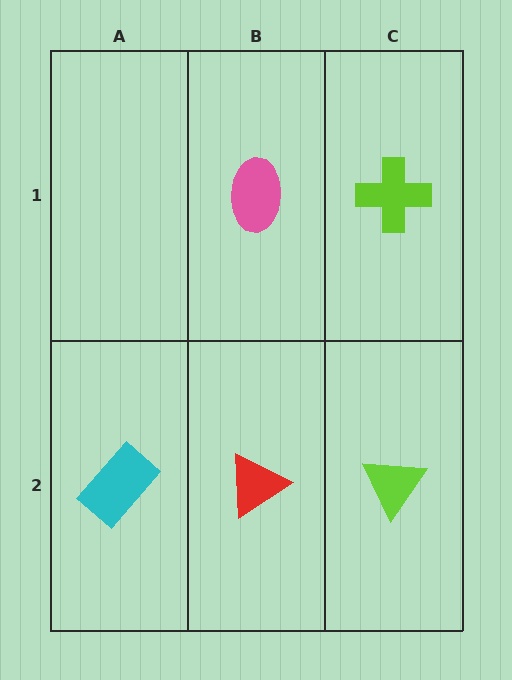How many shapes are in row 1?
2 shapes.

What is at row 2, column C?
A lime triangle.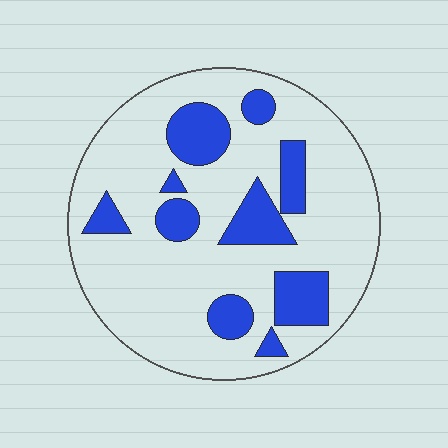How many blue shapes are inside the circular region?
10.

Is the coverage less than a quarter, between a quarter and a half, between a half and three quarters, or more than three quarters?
Less than a quarter.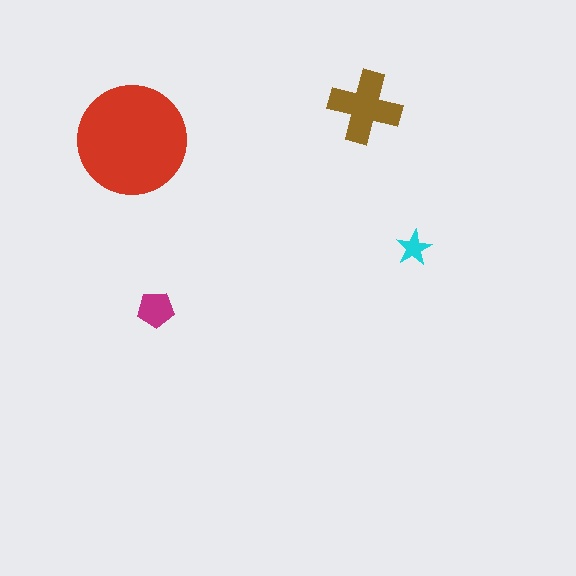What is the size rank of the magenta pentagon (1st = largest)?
3rd.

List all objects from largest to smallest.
The red circle, the brown cross, the magenta pentagon, the cyan star.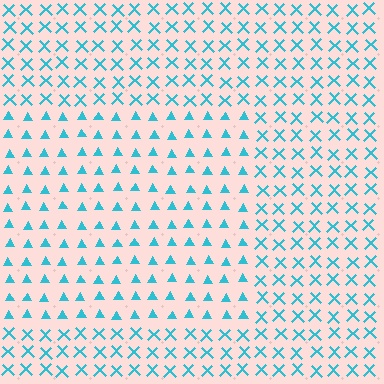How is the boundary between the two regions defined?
The boundary is defined by a change in element shape: triangles inside vs. X marks outside. All elements share the same color and spacing.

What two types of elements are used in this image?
The image uses triangles inside the rectangle region and X marks outside it.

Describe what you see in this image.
The image is filled with small cyan elements arranged in a uniform grid. A rectangle-shaped region contains triangles, while the surrounding area contains X marks. The boundary is defined purely by the change in element shape.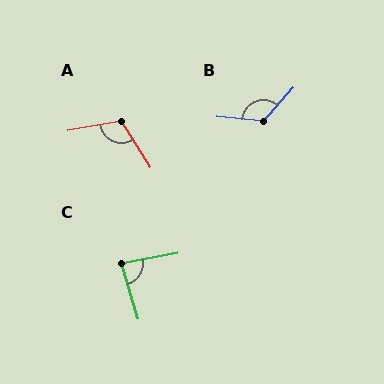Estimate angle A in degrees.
Approximately 112 degrees.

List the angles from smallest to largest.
C (84°), A (112°), B (126°).